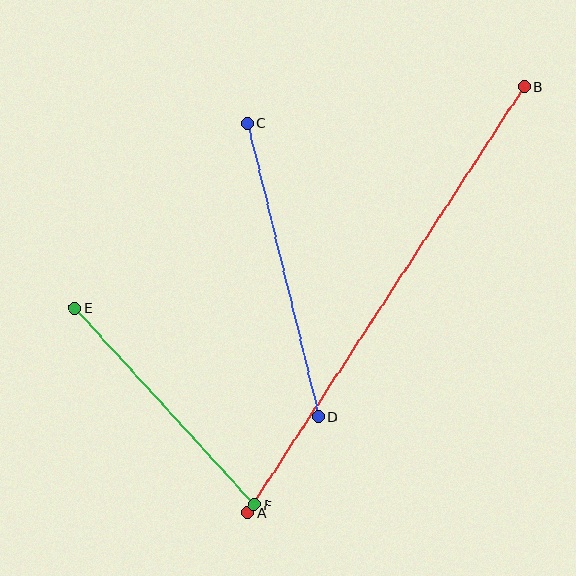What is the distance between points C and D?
The distance is approximately 302 pixels.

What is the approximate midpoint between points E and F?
The midpoint is at approximately (165, 406) pixels.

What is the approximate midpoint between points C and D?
The midpoint is at approximately (283, 270) pixels.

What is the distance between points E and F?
The distance is approximately 266 pixels.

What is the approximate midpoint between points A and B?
The midpoint is at approximately (386, 300) pixels.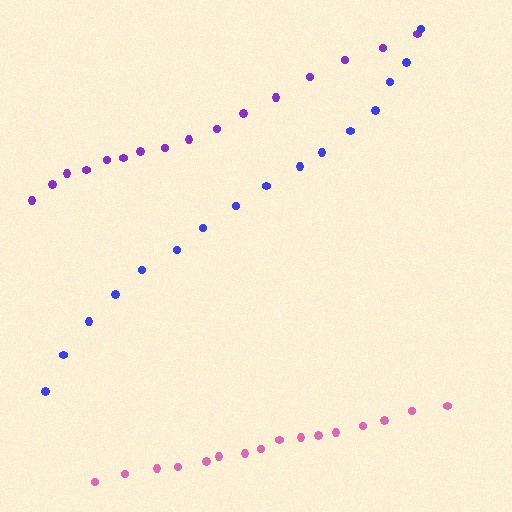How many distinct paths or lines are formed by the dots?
There are 3 distinct paths.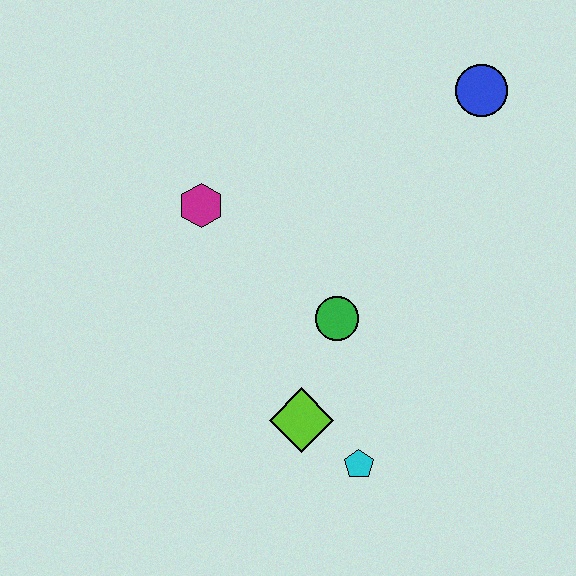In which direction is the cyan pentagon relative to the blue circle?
The cyan pentagon is below the blue circle.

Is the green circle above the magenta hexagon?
No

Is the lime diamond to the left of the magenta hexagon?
No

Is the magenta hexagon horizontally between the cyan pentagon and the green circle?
No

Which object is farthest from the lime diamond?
The blue circle is farthest from the lime diamond.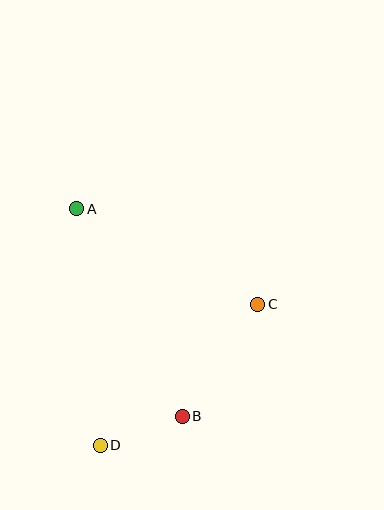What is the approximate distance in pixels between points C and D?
The distance between C and D is approximately 211 pixels.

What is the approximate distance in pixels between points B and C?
The distance between B and C is approximately 135 pixels.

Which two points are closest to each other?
Points B and D are closest to each other.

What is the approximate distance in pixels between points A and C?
The distance between A and C is approximately 204 pixels.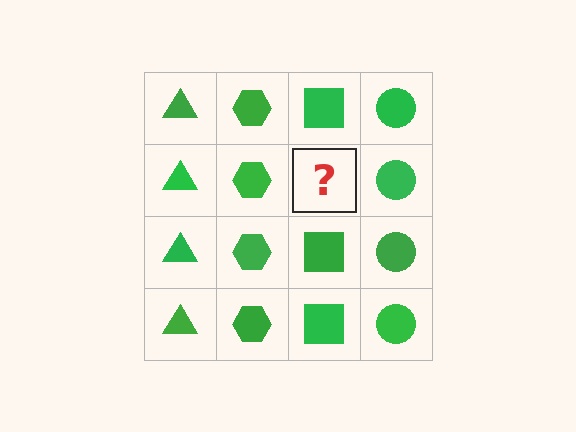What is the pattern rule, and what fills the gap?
The rule is that each column has a consistent shape. The gap should be filled with a green square.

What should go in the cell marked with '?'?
The missing cell should contain a green square.